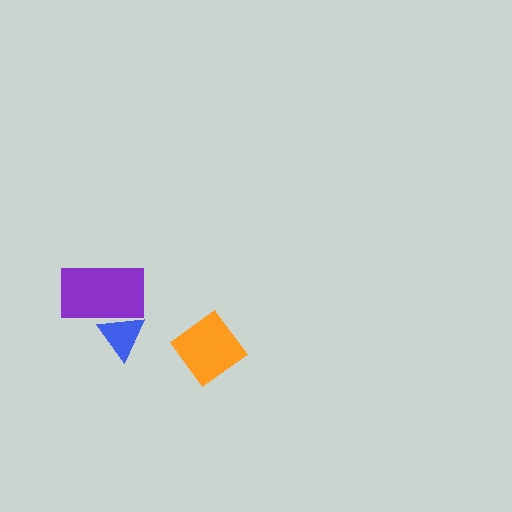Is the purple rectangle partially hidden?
No, no other shape covers it.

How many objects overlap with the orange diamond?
0 objects overlap with the orange diamond.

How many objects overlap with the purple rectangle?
1 object overlaps with the purple rectangle.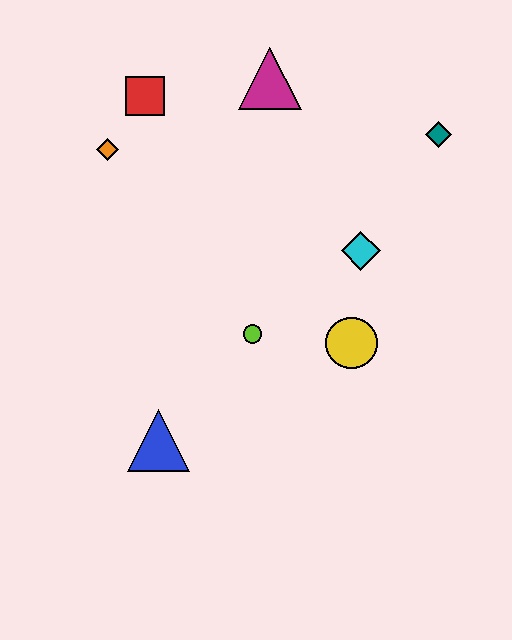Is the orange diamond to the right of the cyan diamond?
No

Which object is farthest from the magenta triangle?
The blue triangle is farthest from the magenta triangle.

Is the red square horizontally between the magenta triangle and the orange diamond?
Yes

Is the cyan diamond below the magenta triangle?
Yes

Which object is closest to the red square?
The orange diamond is closest to the red square.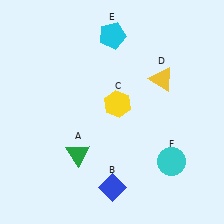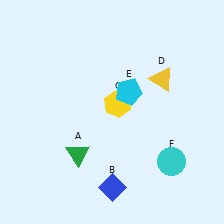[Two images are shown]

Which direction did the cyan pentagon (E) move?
The cyan pentagon (E) moved down.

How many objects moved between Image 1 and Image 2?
1 object moved between the two images.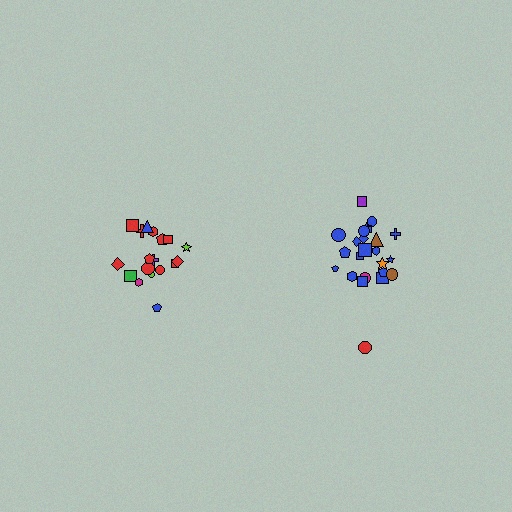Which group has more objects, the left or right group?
The right group.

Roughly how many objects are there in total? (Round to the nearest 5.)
Roughly 45 objects in total.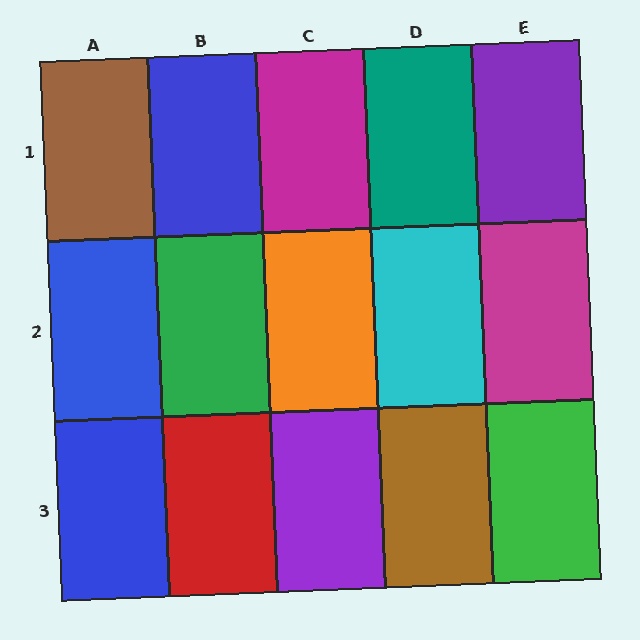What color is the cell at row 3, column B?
Red.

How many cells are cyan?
1 cell is cyan.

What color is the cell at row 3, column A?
Blue.